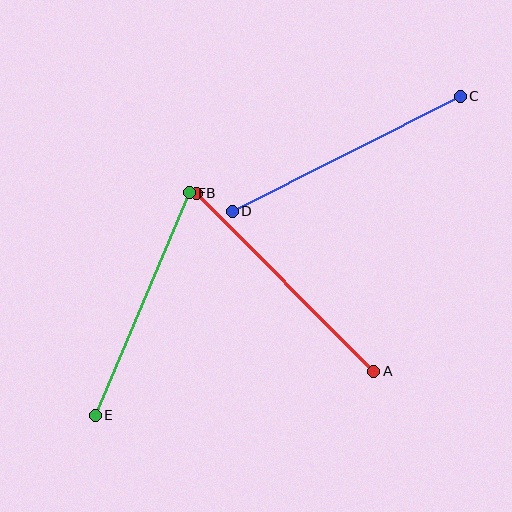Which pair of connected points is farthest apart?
Points C and D are farthest apart.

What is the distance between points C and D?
The distance is approximately 255 pixels.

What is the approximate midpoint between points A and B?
The midpoint is at approximately (285, 282) pixels.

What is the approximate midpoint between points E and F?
The midpoint is at approximately (142, 304) pixels.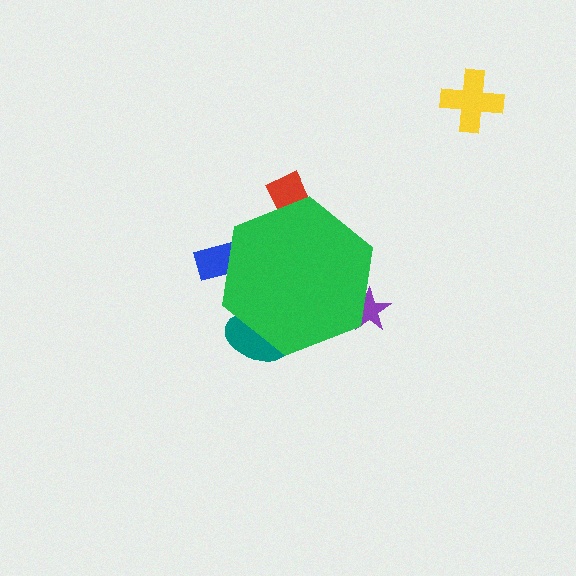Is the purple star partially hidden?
Yes, the purple star is partially hidden behind the green hexagon.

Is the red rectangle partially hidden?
Yes, the red rectangle is partially hidden behind the green hexagon.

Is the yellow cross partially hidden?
No, the yellow cross is fully visible.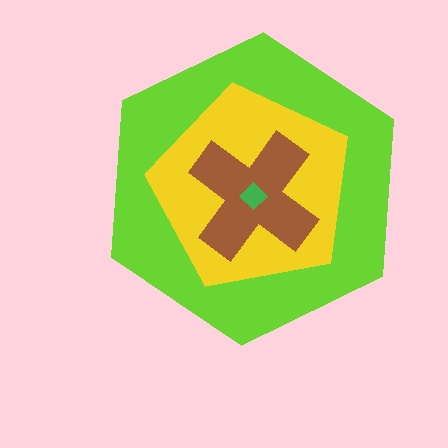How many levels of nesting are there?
4.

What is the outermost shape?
The lime hexagon.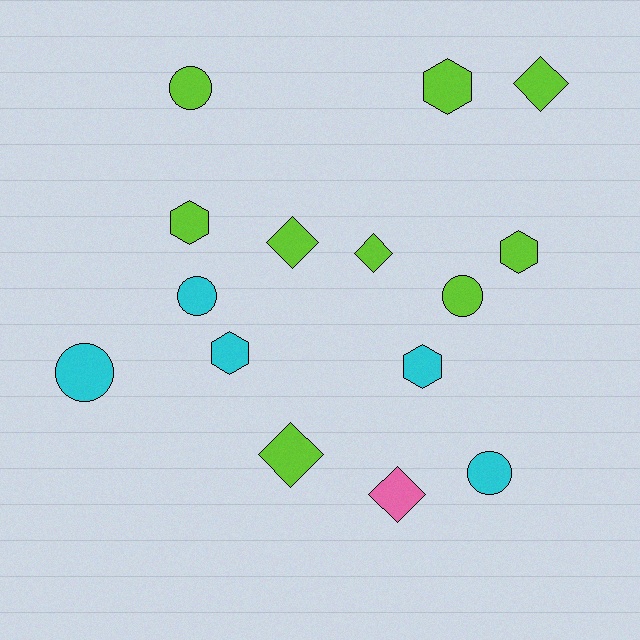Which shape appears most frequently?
Diamond, with 5 objects.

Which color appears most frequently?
Lime, with 9 objects.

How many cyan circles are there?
There are 3 cyan circles.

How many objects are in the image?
There are 15 objects.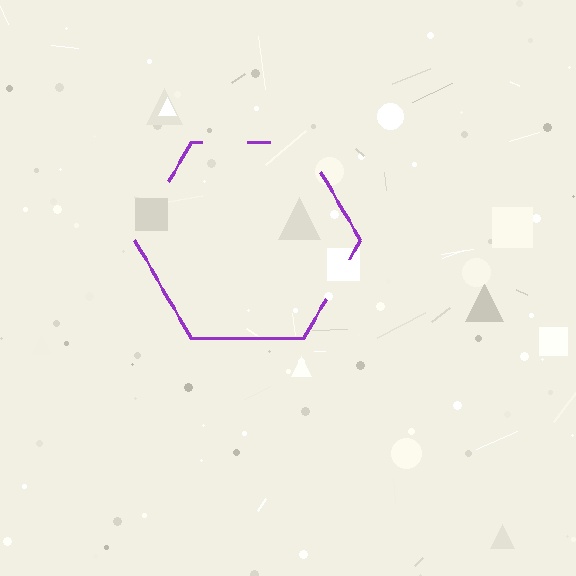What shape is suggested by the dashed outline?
The dashed outline suggests a hexagon.